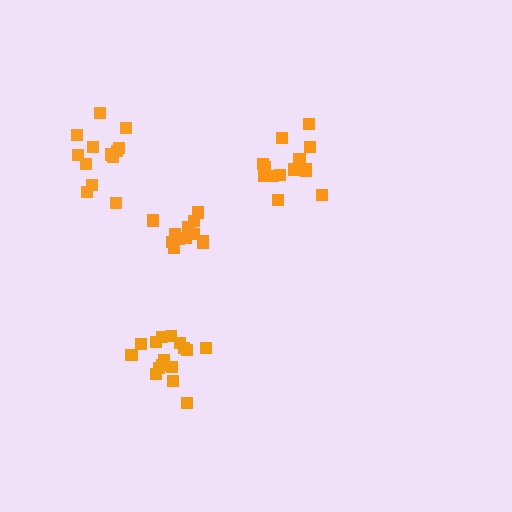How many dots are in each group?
Group 1: 14 dots, Group 2: 13 dots, Group 3: 16 dots, Group 4: 12 dots (55 total).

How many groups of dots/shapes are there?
There are 4 groups.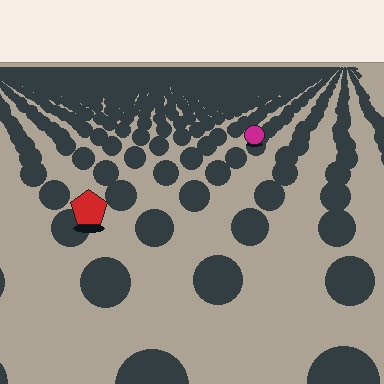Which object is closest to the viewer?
The red pentagon is closest. The texture marks near it are larger and more spread out.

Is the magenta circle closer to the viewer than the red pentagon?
No. The red pentagon is closer — you can tell from the texture gradient: the ground texture is coarser near it.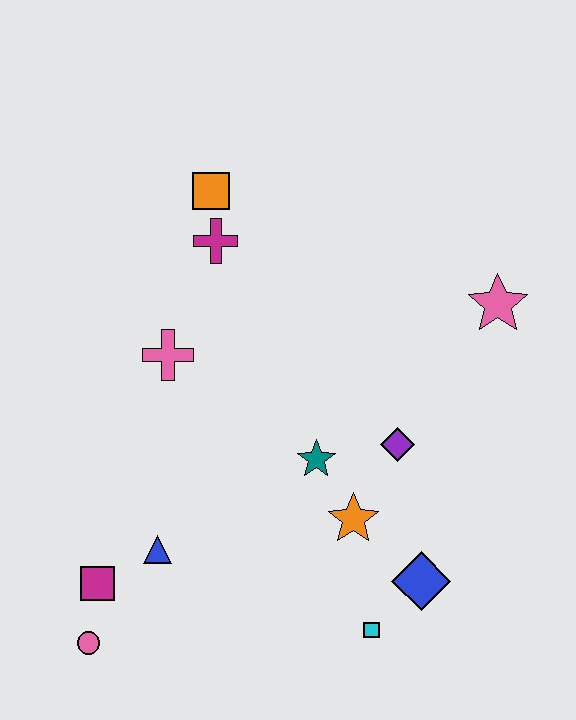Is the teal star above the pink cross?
No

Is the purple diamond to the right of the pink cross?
Yes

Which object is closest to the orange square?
The magenta cross is closest to the orange square.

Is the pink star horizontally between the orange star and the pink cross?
No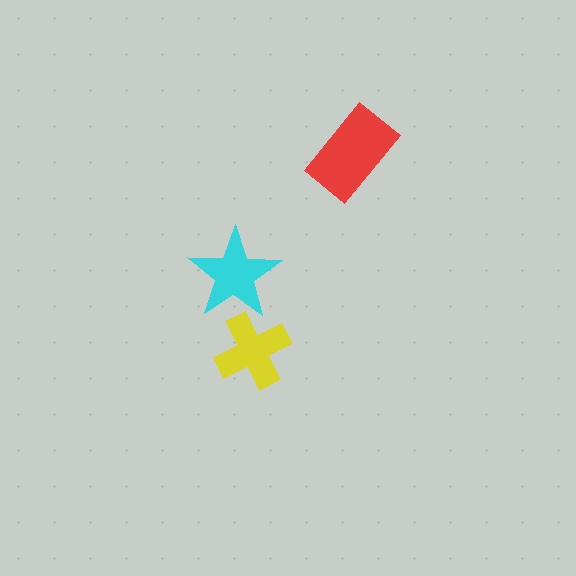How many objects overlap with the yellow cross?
1 object overlaps with the yellow cross.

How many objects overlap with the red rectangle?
0 objects overlap with the red rectangle.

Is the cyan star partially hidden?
Yes, it is partially covered by another shape.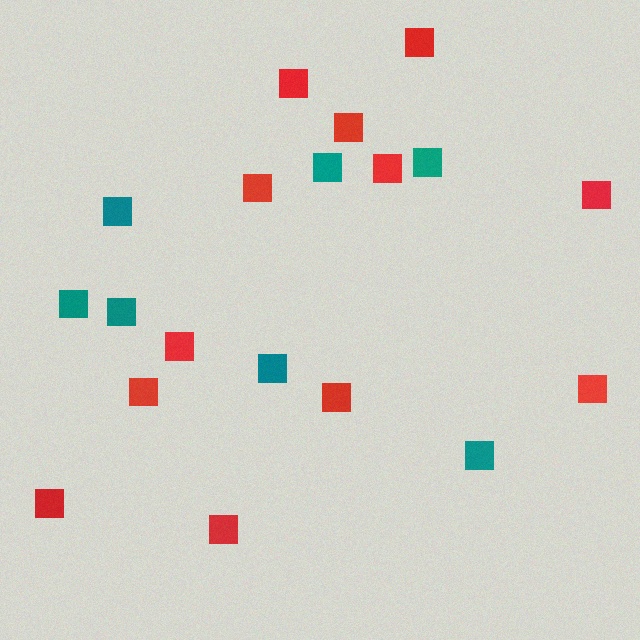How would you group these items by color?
There are 2 groups: one group of red squares (12) and one group of teal squares (7).